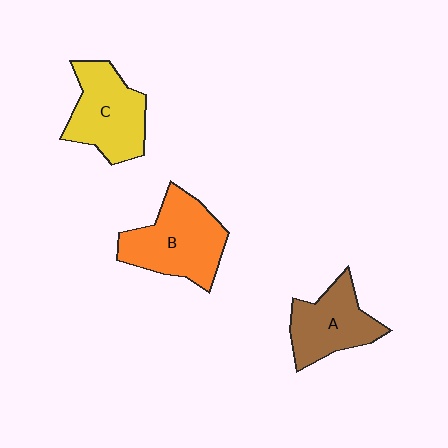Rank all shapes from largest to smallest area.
From largest to smallest: B (orange), C (yellow), A (brown).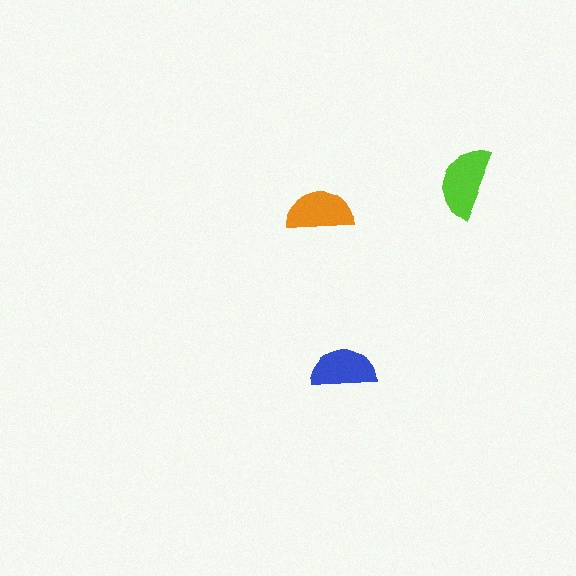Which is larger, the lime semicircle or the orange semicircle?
The lime one.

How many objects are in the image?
There are 3 objects in the image.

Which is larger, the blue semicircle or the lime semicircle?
The lime one.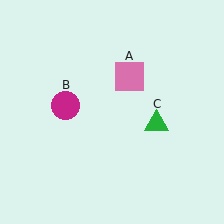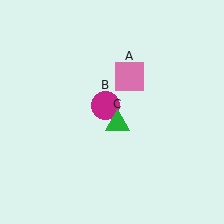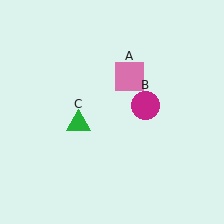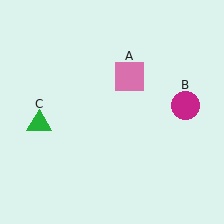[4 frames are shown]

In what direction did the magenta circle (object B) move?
The magenta circle (object B) moved right.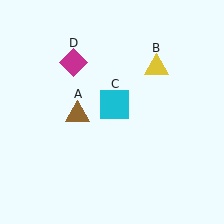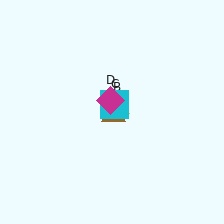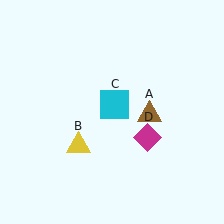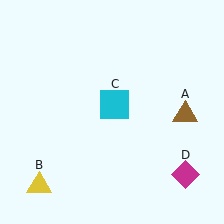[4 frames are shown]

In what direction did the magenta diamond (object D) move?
The magenta diamond (object D) moved down and to the right.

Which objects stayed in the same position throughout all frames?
Cyan square (object C) remained stationary.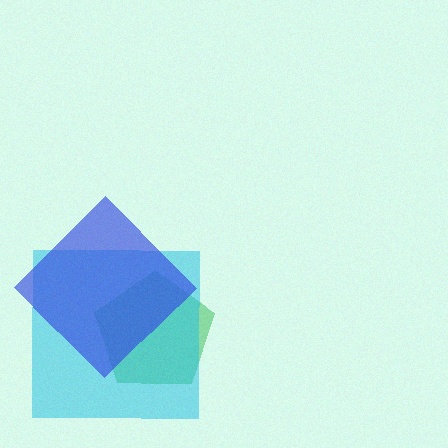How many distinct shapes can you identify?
There are 3 distinct shapes: a green pentagon, a cyan square, a blue diamond.